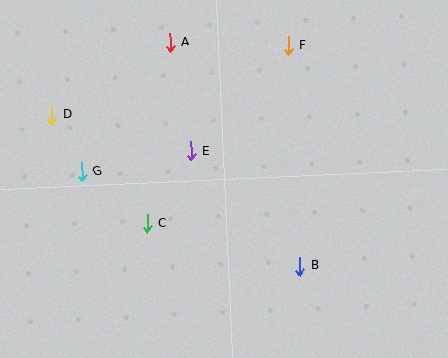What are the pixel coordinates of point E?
Point E is at (191, 151).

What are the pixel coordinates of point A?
Point A is at (170, 43).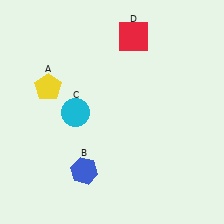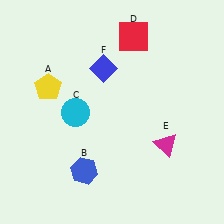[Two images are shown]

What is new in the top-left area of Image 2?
A blue diamond (F) was added in the top-left area of Image 2.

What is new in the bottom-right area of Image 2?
A magenta triangle (E) was added in the bottom-right area of Image 2.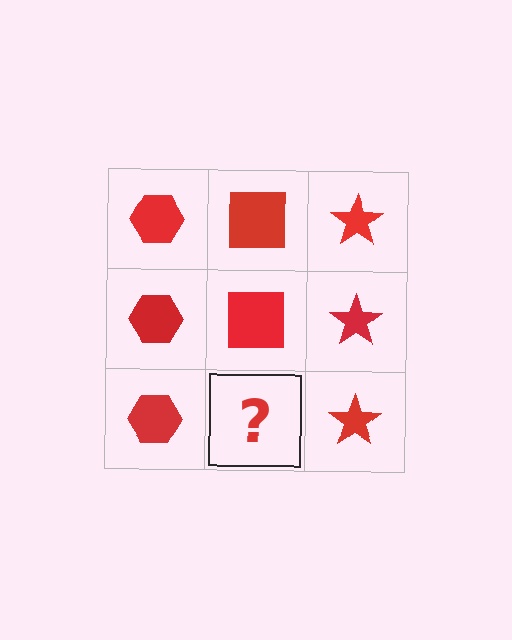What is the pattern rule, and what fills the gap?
The rule is that each column has a consistent shape. The gap should be filled with a red square.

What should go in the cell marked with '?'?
The missing cell should contain a red square.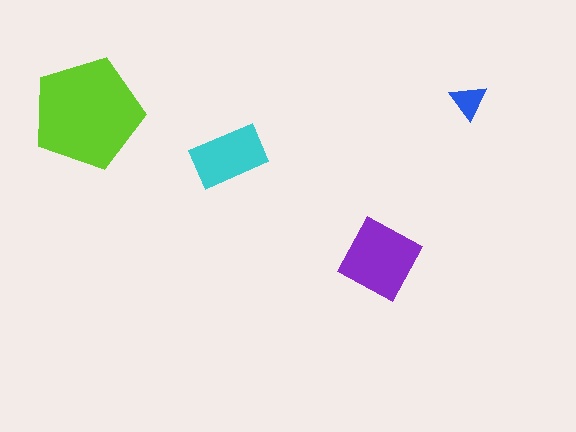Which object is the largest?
The lime pentagon.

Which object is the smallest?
The blue triangle.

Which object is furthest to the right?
The blue triangle is rightmost.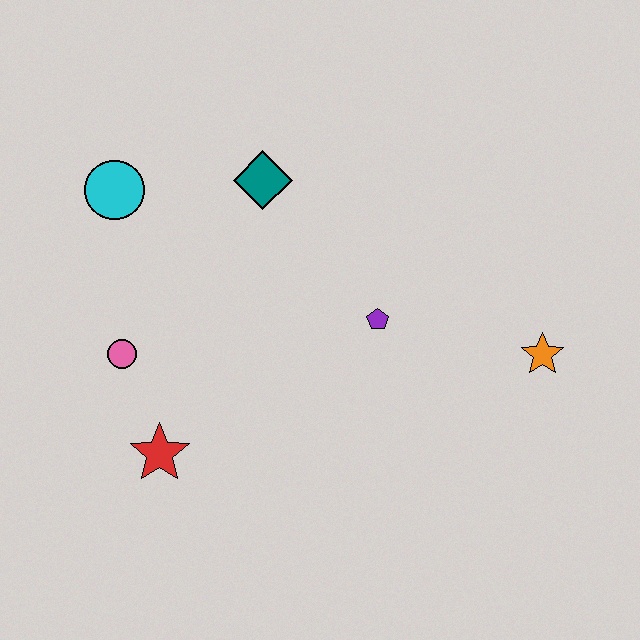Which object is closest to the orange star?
The purple pentagon is closest to the orange star.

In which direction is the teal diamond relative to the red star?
The teal diamond is above the red star.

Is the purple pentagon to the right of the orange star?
No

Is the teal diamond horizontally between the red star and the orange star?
Yes